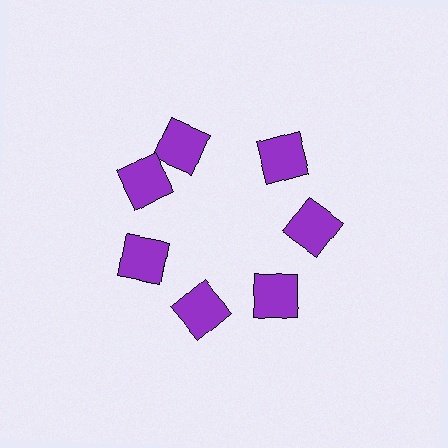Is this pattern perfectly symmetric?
No. The 7 purple squares are arranged in a ring, but one element near the 12 o'clock position is rotated out of alignment along the ring, breaking the 7-fold rotational symmetry.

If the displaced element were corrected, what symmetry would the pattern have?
It would have 7-fold rotational symmetry — the pattern would map onto itself every 51 degrees.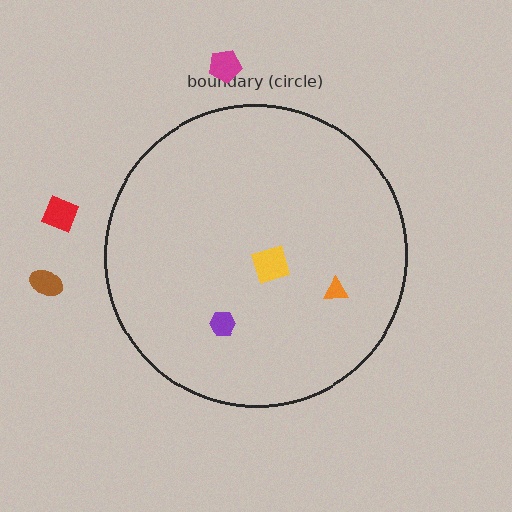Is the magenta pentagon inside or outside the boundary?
Outside.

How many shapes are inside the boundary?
3 inside, 3 outside.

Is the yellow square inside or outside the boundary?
Inside.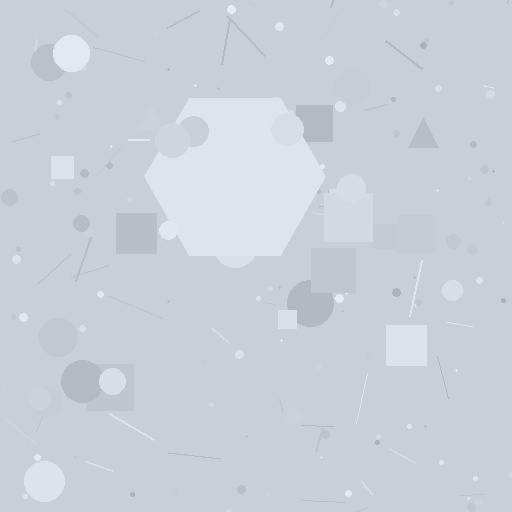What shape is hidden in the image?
A hexagon is hidden in the image.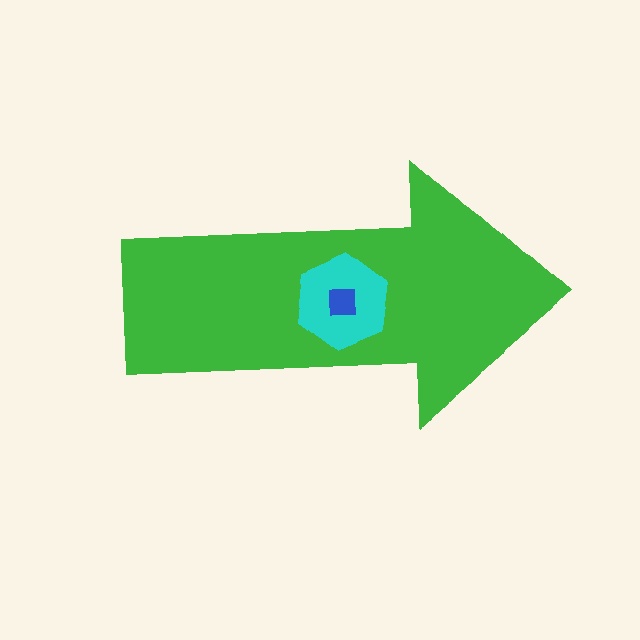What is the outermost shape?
The green arrow.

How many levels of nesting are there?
3.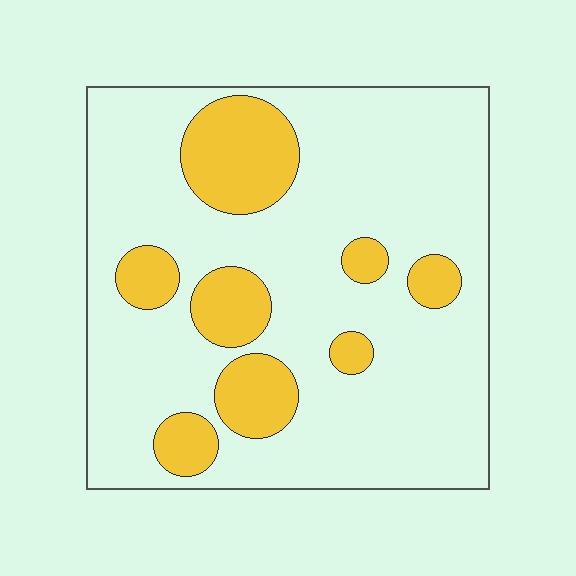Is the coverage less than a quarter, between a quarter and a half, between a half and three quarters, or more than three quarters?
Less than a quarter.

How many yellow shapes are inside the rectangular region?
8.